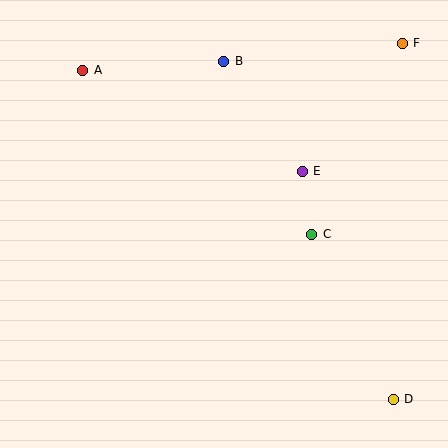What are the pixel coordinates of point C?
Point C is at (312, 234).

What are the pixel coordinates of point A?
Point A is at (83, 70).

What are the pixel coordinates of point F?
Point F is at (402, 43).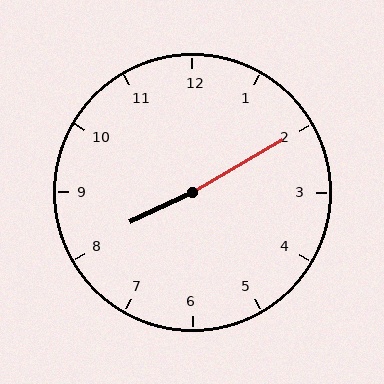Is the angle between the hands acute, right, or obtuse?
It is obtuse.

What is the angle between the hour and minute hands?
Approximately 175 degrees.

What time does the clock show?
8:10.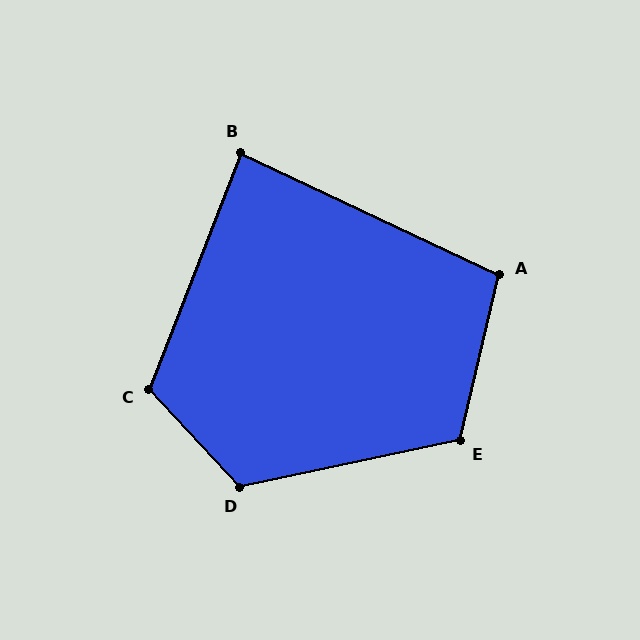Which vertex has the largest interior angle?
D, at approximately 121 degrees.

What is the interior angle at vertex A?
Approximately 102 degrees (obtuse).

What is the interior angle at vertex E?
Approximately 115 degrees (obtuse).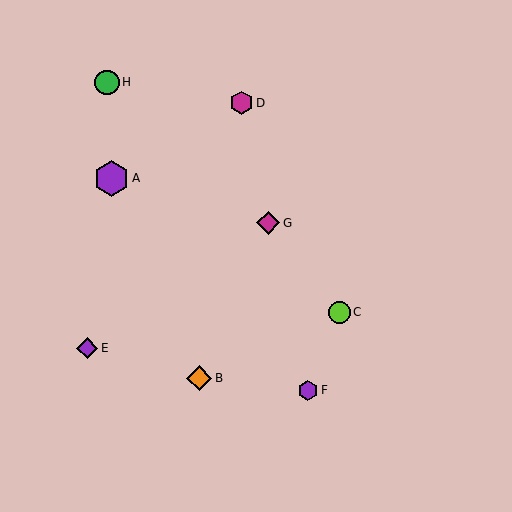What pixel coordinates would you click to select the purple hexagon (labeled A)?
Click at (112, 178) to select the purple hexagon A.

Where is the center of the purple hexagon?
The center of the purple hexagon is at (112, 178).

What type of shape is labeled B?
Shape B is an orange diamond.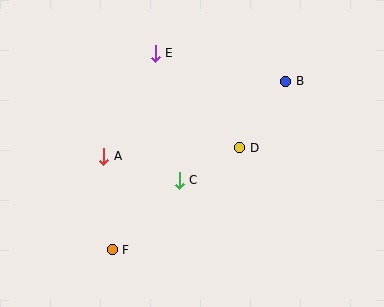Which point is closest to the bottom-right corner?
Point D is closest to the bottom-right corner.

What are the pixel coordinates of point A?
Point A is at (104, 156).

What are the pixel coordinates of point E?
Point E is at (155, 53).